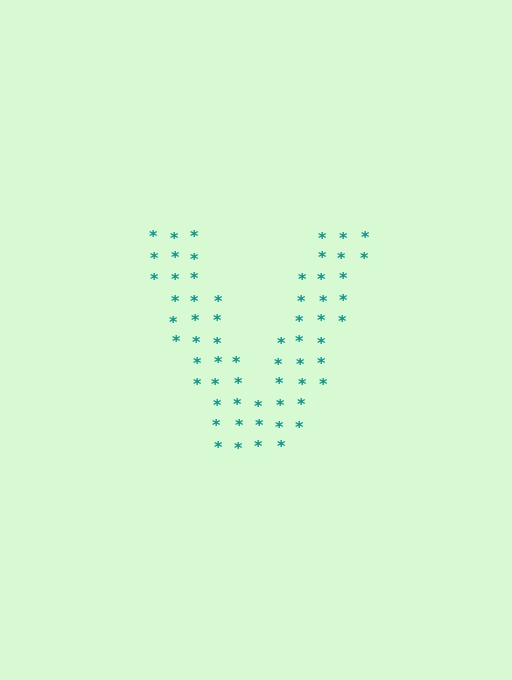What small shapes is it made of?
It is made of small asterisks.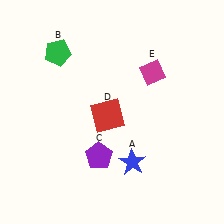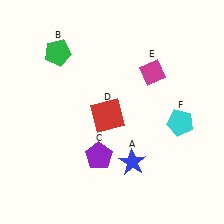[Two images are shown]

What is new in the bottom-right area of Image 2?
A cyan pentagon (F) was added in the bottom-right area of Image 2.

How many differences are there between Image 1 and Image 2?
There is 1 difference between the two images.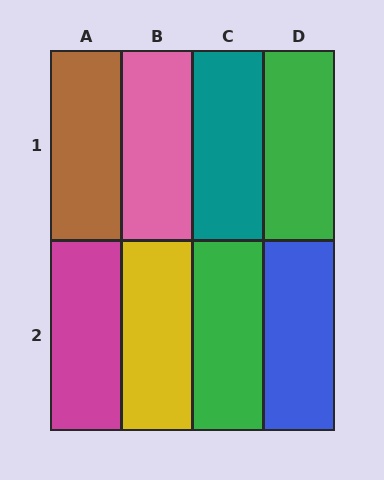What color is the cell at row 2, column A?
Magenta.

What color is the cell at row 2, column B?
Yellow.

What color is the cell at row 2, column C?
Green.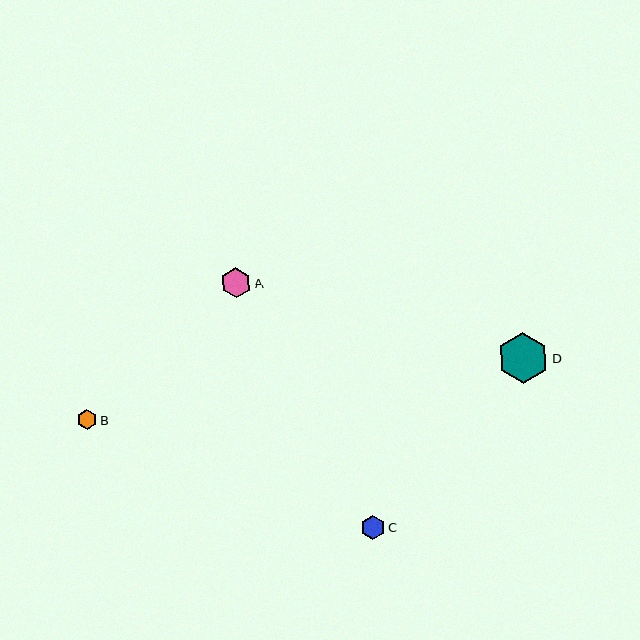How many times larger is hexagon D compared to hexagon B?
Hexagon D is approximately 2.6 times the size of hexagon B.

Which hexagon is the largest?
Hexagon D is the largest with a size of approximately 51 pixels.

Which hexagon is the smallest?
Hexagon B is the smallest with a size of approximately 19 pixels.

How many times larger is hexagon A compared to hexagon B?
Hexagon A is approximately 1.5 times the size of hexagon B.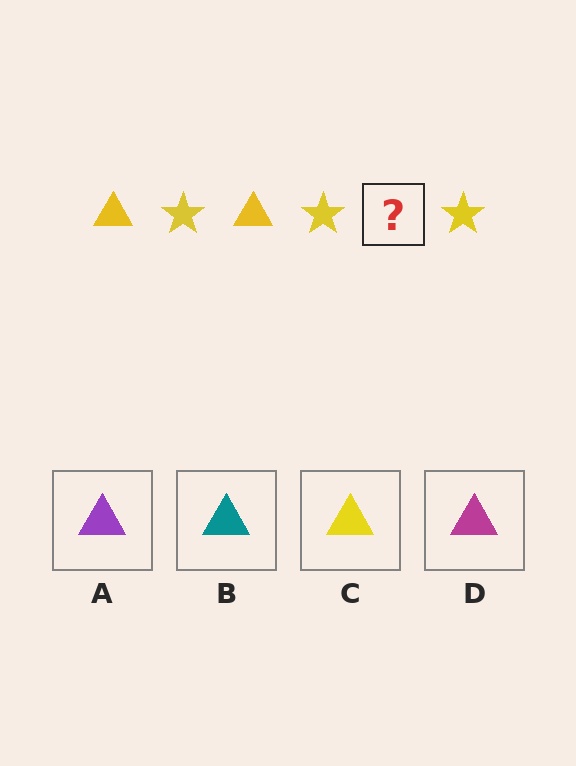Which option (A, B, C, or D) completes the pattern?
C.